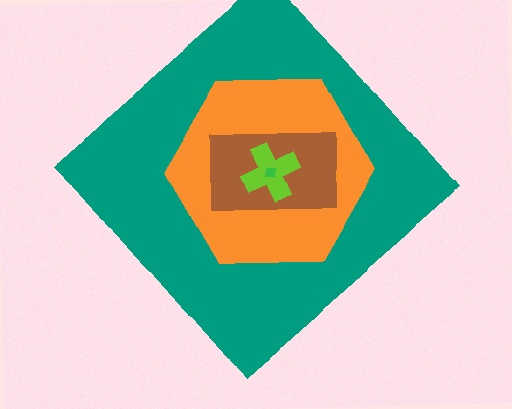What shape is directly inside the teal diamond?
The orange hexagon.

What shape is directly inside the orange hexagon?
The brown rectangle.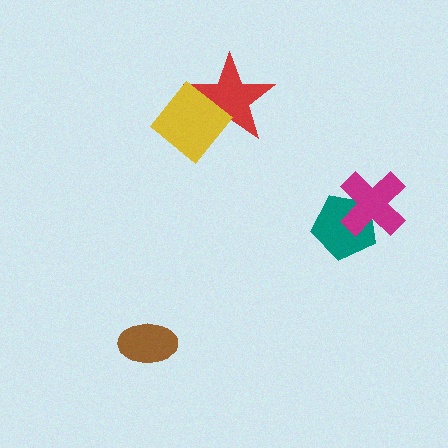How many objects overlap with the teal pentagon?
1 object overlaps with the teal pentagon.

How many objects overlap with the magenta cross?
1 object overlaps with the magenta cross.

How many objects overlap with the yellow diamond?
1 object overlaps with the yellow diamond.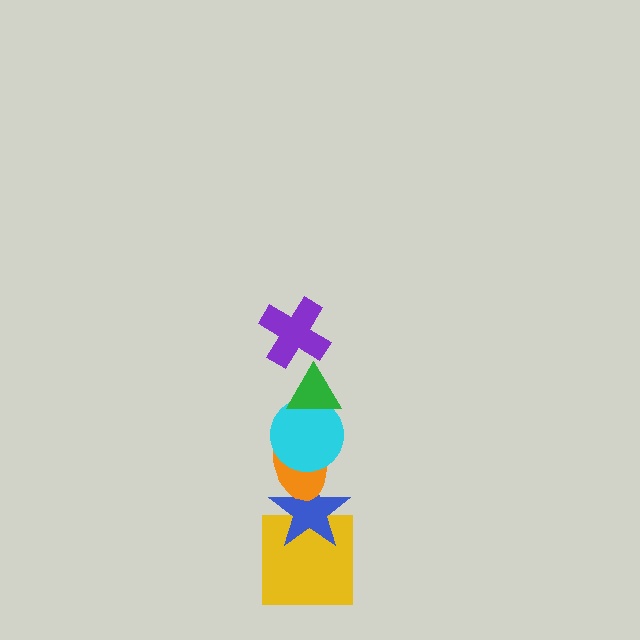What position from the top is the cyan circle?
The cyan circle is 3rd from the top.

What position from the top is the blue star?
The blue star is 5th from the top.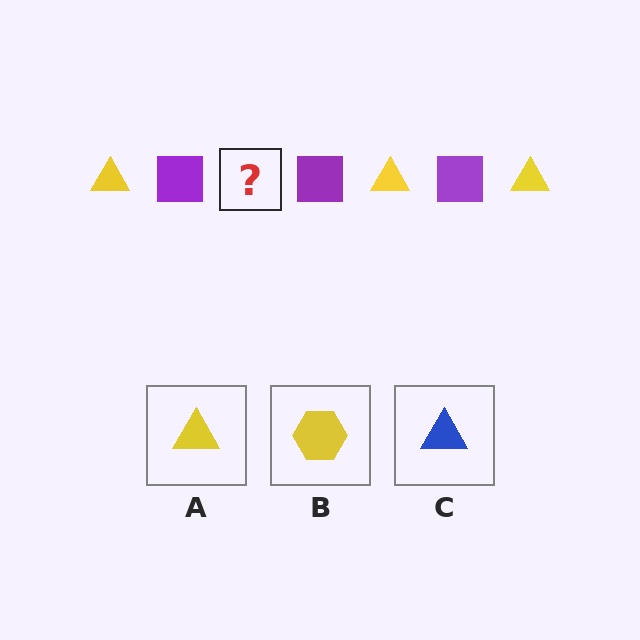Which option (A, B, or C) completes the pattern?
A.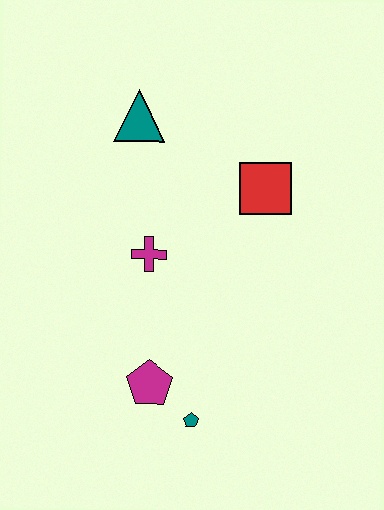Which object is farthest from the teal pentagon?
The teal triangle is farthest from the teal pentagon.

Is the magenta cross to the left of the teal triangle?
No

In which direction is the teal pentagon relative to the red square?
The teal pentagon is below the red square.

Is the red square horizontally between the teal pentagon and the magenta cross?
No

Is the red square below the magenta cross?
No